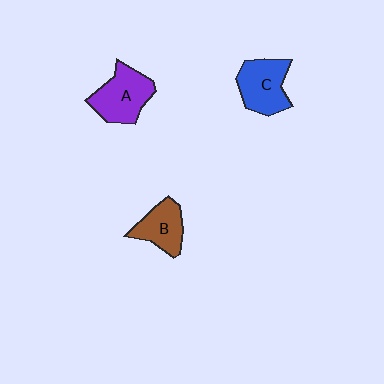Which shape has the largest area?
Shape A (purple).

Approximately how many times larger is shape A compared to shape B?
Approximately 1.3 times.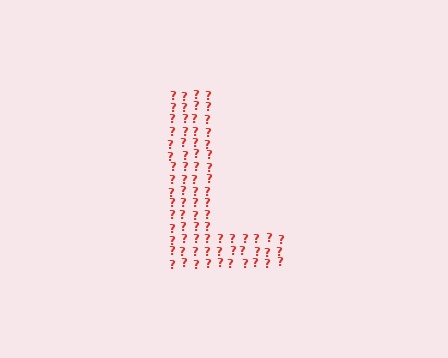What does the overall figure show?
The overall figure shows the letter L.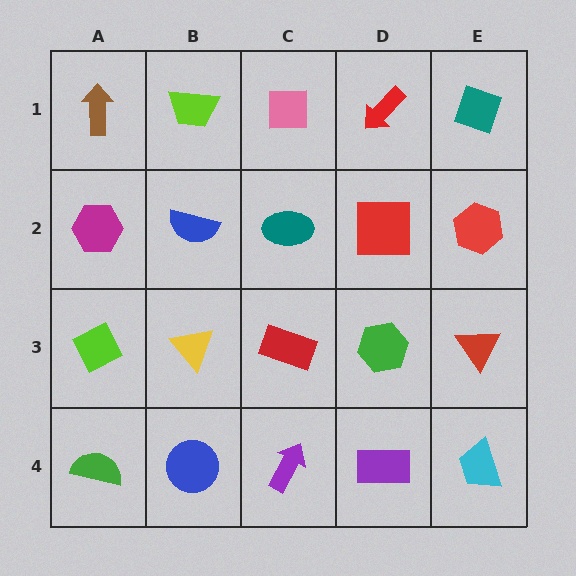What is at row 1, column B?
A lime trapezoid.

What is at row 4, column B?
A blue circle.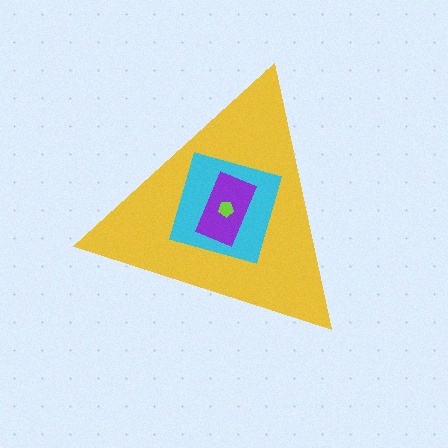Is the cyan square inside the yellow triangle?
Yes.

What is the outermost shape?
The yellow triangle.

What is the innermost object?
The lime pentagon.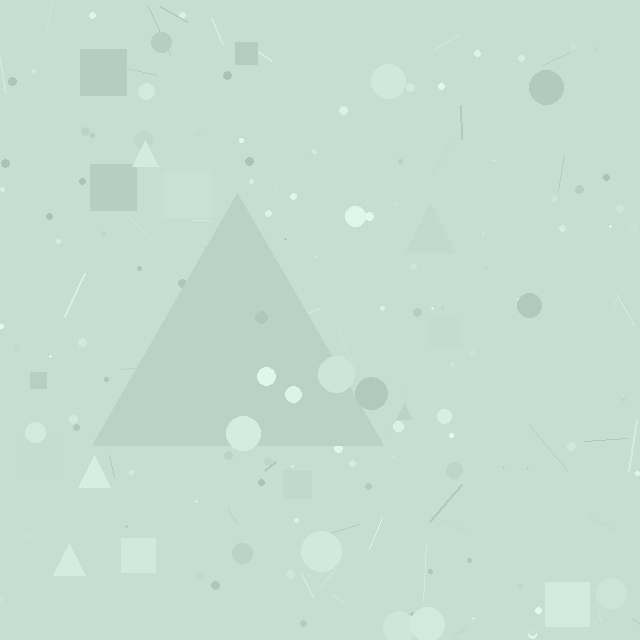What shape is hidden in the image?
A triangle is hidden in the image.